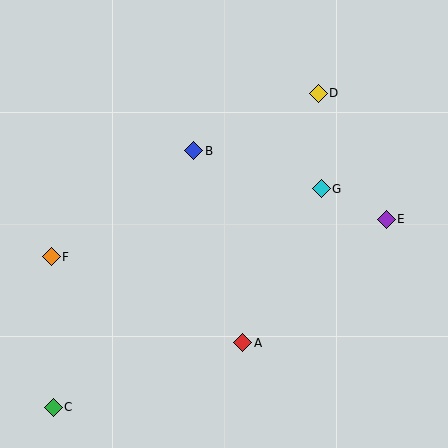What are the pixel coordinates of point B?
Point B is at (194, 151).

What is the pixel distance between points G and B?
The distance between G and B is 133 pixels.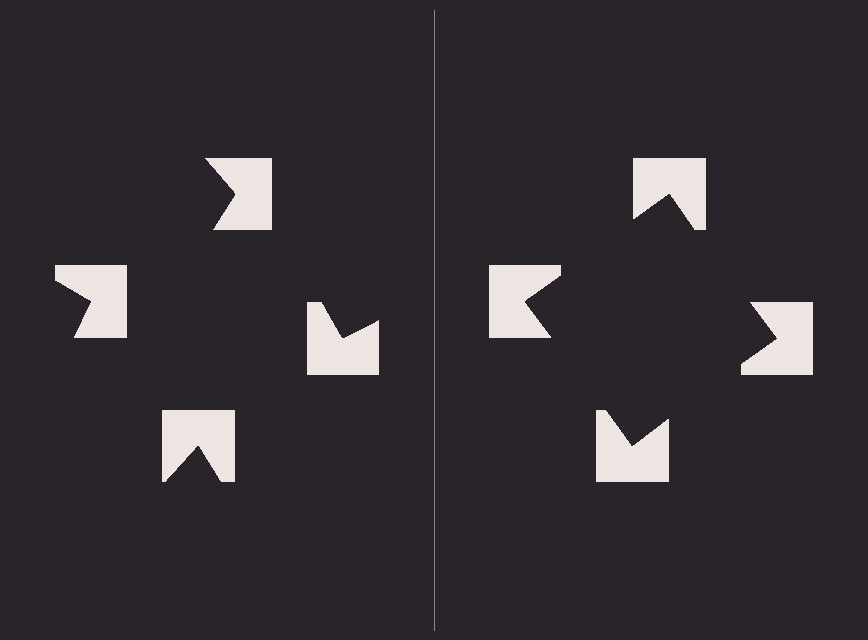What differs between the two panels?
The notched squares are positioned identically on both sides; only the wedge orientations differ. On the right they align to a square; on the left they are misaligned.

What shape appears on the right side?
An illusory square.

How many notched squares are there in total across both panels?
8 — 4 on each side.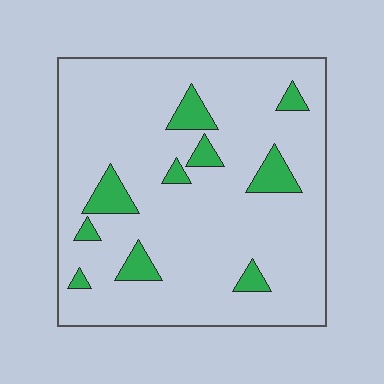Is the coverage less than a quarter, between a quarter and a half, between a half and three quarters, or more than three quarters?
Less than a quarter.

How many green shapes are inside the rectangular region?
10.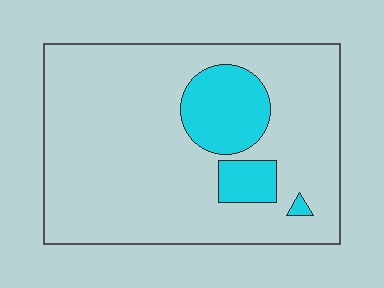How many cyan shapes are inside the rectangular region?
3.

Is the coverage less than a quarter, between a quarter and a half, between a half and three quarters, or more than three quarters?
Less than a quarter.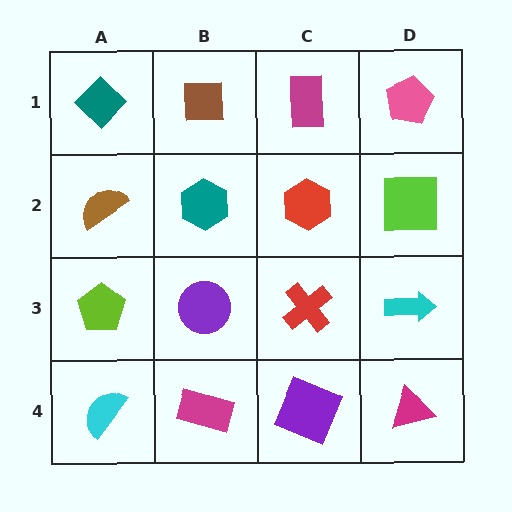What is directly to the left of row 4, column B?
A cyan semicircle.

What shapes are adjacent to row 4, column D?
A cyan arrow (row 3, column D), a purple square (row 4, column C).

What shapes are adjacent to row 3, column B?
A teal hexagon (row 2, column B), a magenta rectangle (row 4, column B), a lime pentagon (row 3, column A), a red cross (row 3, column C).